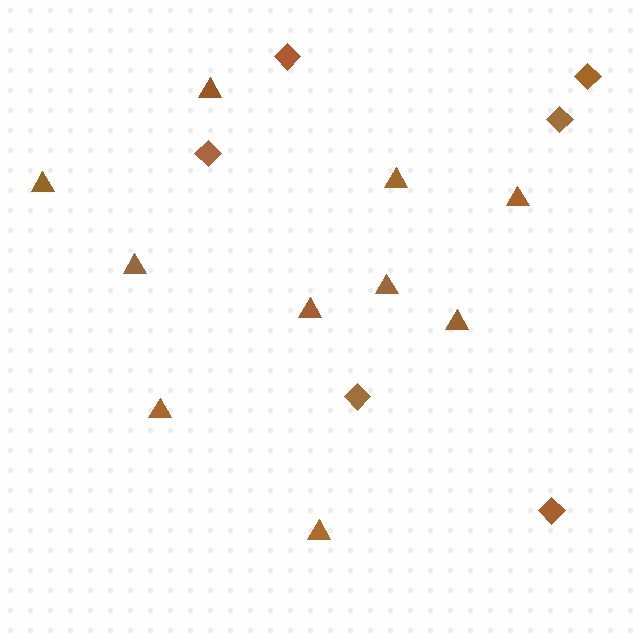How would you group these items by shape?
There are 2 groups: one group of diamonds (6) and one group of triangles (10).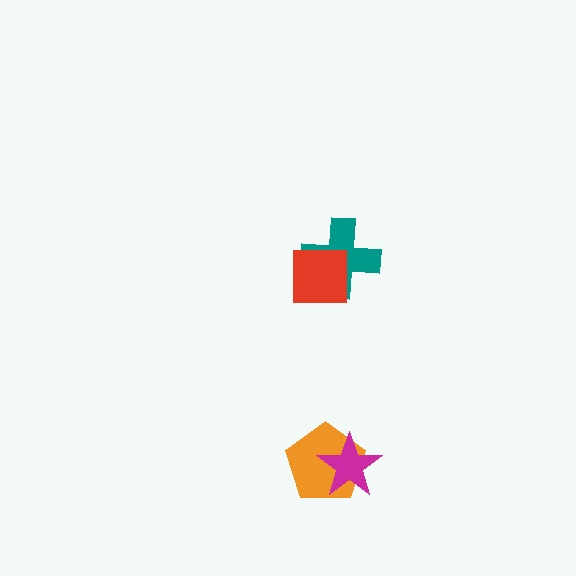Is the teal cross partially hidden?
Yes, it is partially covered by another shape.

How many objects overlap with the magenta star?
1 object overlaps with the magenta star.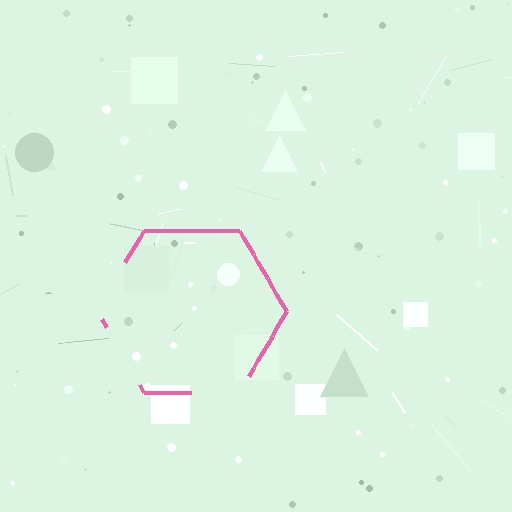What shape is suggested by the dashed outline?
The dashed outline suggests a hexagon.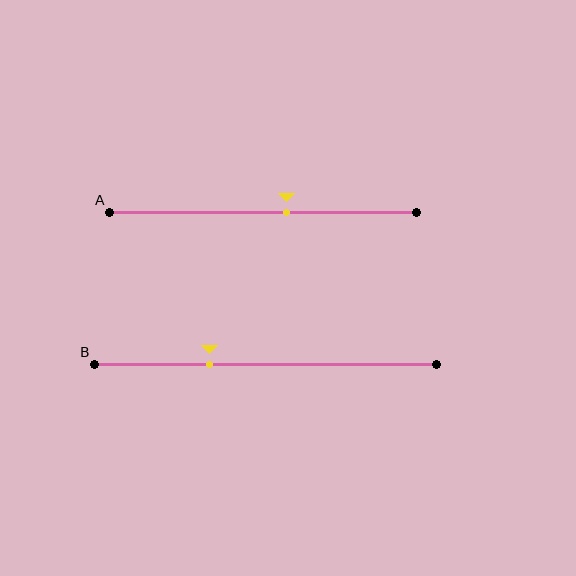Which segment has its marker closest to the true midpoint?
Segment A has its marker closest to the true midpoint.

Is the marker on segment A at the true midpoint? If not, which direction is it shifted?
No, the marker on segment A is shifted to the right by about 8% of the segment length.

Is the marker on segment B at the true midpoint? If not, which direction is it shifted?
No, the marker on segment B is shifted to the left by about 16% of the segment length.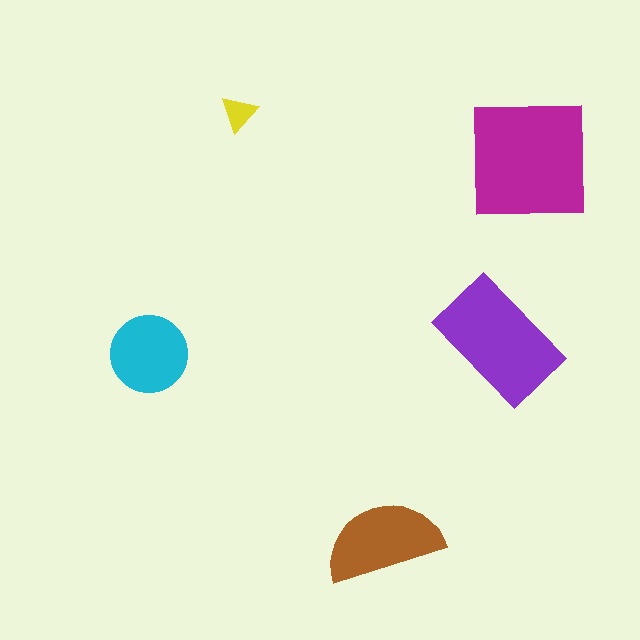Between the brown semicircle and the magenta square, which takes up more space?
The magenta square.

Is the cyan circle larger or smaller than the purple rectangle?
Smaller.